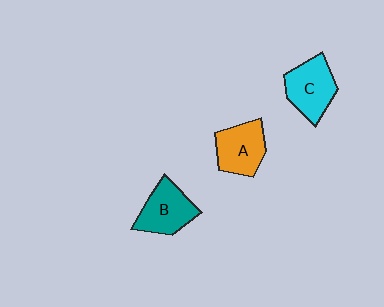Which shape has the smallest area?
Shape A (orange).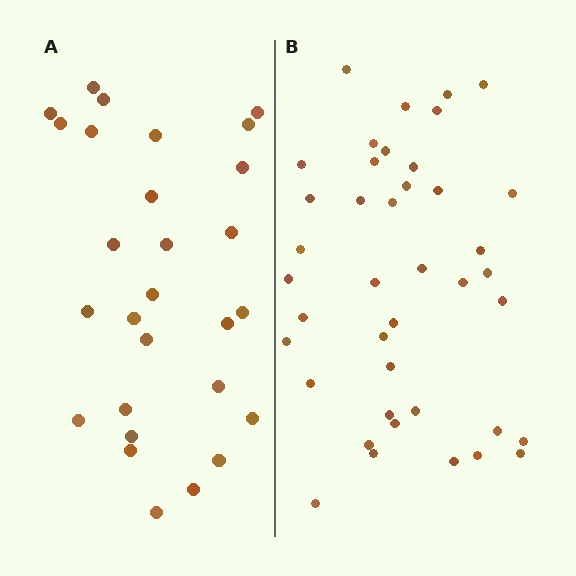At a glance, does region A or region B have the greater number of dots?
Region B (the right region) has more dots.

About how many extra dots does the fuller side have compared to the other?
Region B has approximately 15 more dots than region A.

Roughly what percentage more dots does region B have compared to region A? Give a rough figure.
About 45% more.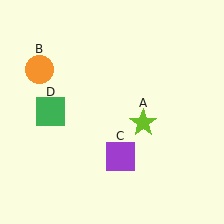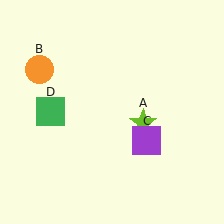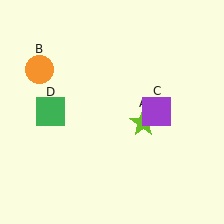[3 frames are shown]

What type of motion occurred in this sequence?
The purple square (object C) rotated counterclockwise around the center of the scene.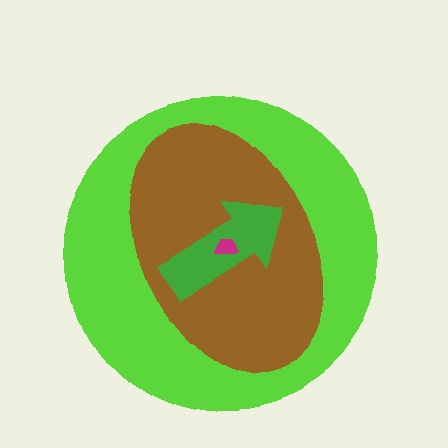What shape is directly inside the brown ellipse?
The green arrow.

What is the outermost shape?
The lime circle.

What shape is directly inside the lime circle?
The brown ellipse.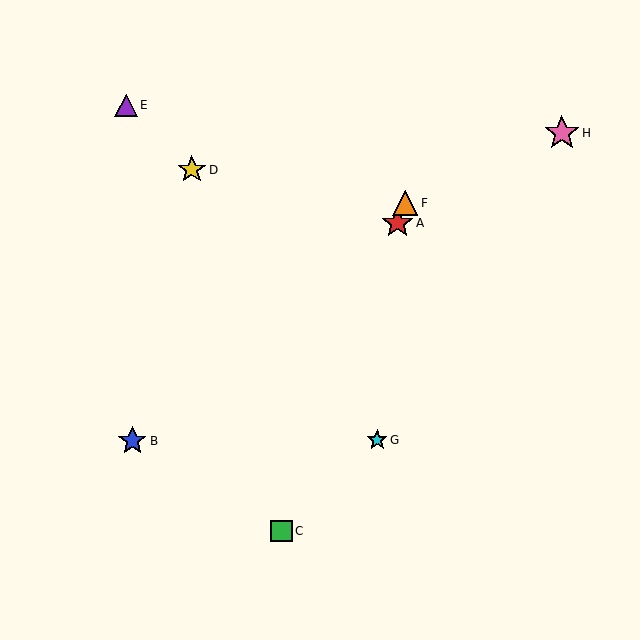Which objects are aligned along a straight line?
Objects A, C, F are aligned along a straight line.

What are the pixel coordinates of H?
Object H is at (562, 133).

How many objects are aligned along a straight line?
3 objects (A, C, F) are aligned along a straight line.